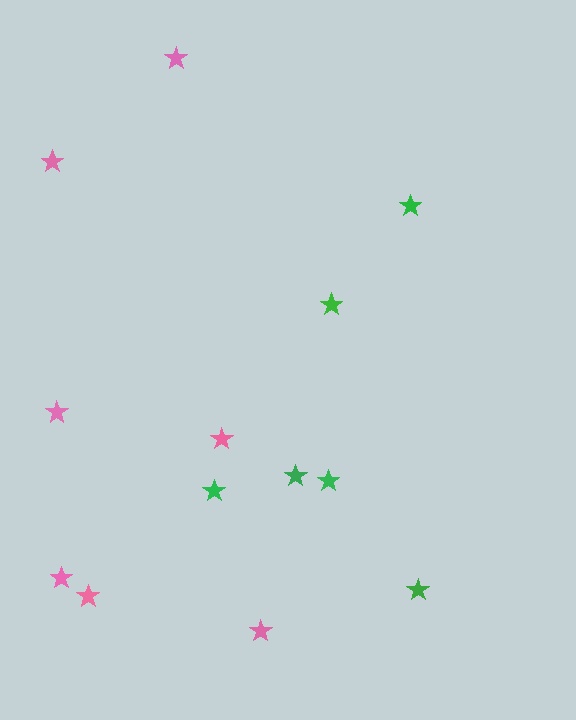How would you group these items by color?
There are 2 groups: one group of green stars (6) and one group of pink stars (7).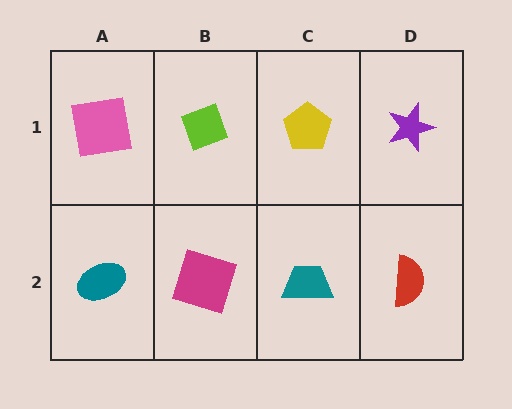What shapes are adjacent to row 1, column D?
A red semicircle (row 2, column D), a yellow pentagon (row 1, column C).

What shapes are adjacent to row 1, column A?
A teal ellipse (row 2, column A), a lime diamond (row 1, column B).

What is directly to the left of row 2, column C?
A magenta square.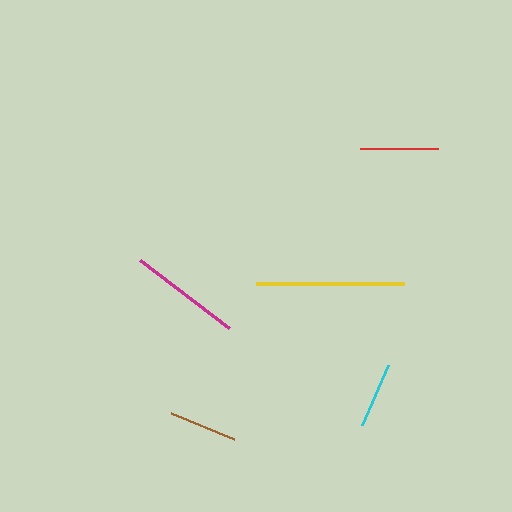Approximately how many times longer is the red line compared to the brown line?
The red line is approximately 1.2 times the length of the brown line.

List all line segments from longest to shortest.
From longest to shortest: yellow, magenta, red, brown, cyan.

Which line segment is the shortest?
The cyan line is the shortest at approximately 65 pixels.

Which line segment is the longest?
The yellow line is the longest at approximately 148 pixels.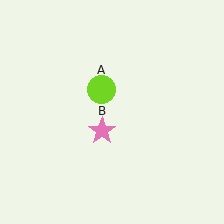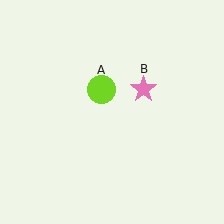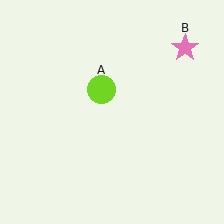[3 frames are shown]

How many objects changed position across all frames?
1 object changed position: pink star (object B).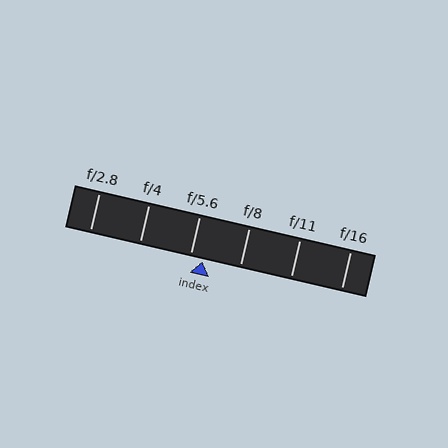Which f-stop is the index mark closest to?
The index mark is closest to f/5.6.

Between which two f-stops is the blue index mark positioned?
The index mark is between f/5.6 and f/8.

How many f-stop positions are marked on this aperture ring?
There are 6 f-stop positions marked.